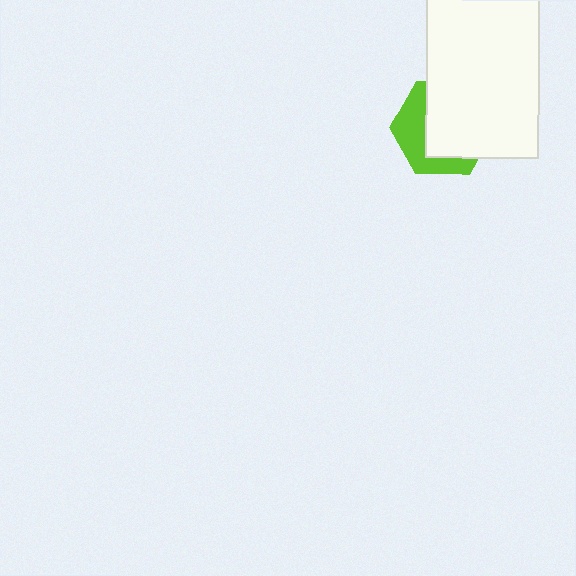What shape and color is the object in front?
The object in front is a white rectangle.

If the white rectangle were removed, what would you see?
You would see the complete lime hexagon.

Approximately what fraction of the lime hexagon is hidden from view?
Roughly 60% of the lime hexagon is hidden behind the white rectangle.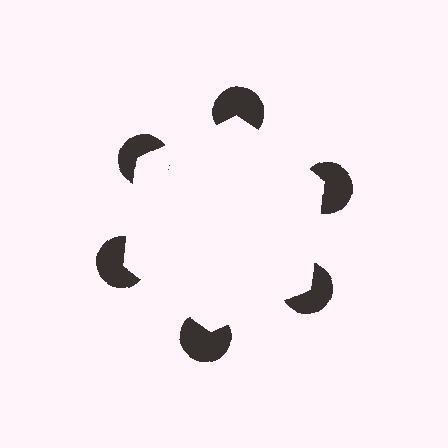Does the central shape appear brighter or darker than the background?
It typically appears slightly brighter than the background, even though no actual brightness change is drawn.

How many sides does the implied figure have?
6 sides.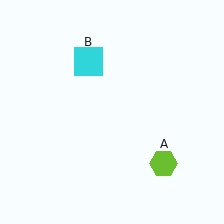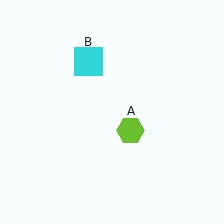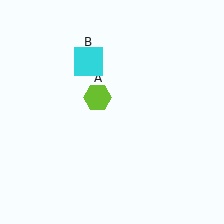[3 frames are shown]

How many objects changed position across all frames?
1 object changed position: lime hexagon (object A).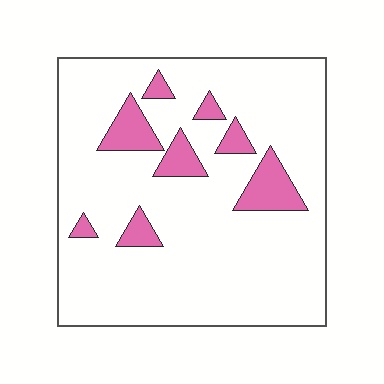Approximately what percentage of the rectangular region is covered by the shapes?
Approximately 15%.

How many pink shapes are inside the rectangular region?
8.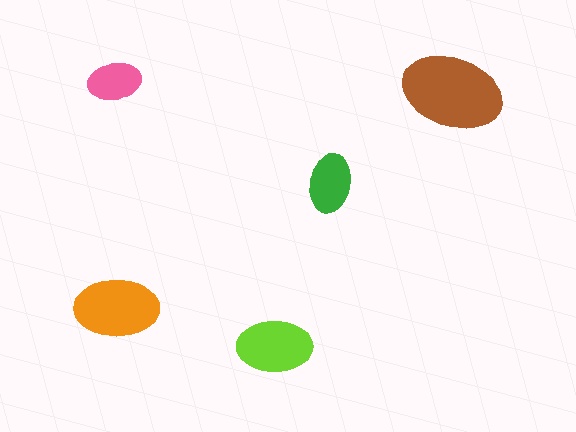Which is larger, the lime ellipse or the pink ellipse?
The lime one.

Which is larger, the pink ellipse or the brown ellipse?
The brown one.